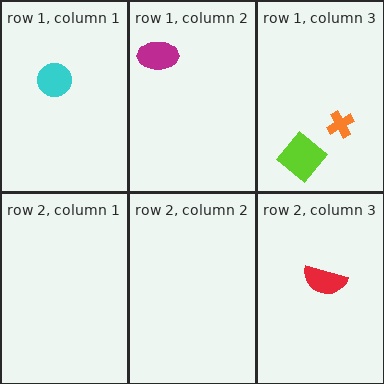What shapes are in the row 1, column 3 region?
The lime diamond, the orange cross.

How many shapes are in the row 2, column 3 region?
1.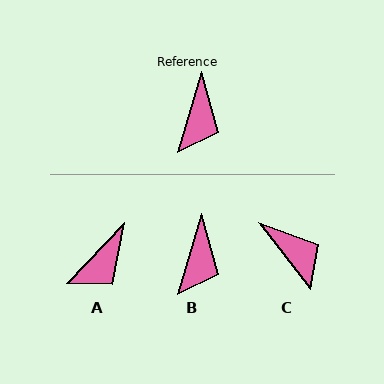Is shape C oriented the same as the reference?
No, it is off by about 54 degrees.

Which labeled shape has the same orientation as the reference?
B.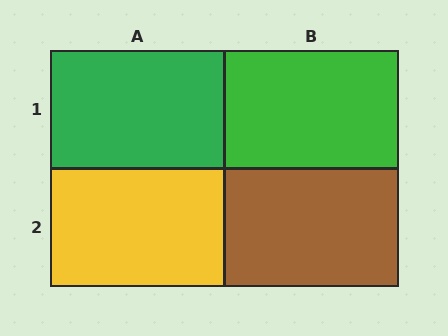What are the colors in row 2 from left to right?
Yellow, brown.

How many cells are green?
2 cells are green.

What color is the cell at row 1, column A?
Green.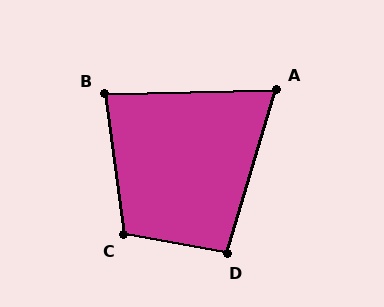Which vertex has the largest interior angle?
C, at approximately 108 degrees.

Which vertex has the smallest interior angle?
A, at approximately 72 degrees.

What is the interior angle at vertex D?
Approximately 96 degrees (obtuse).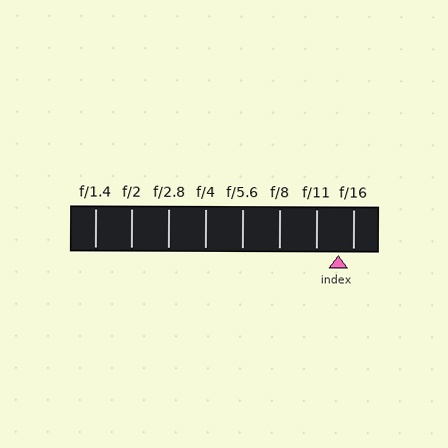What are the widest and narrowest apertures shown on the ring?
The widest aperture shown is f/1.4 and the narrowest is f/16.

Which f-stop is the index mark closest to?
The index mark is closest to f/16.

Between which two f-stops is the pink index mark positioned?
The index mark is between f/11 and f/16.